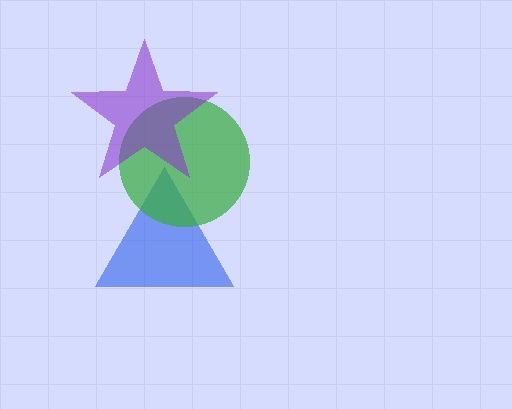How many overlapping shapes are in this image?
There are 3 overlapping shapes in the image.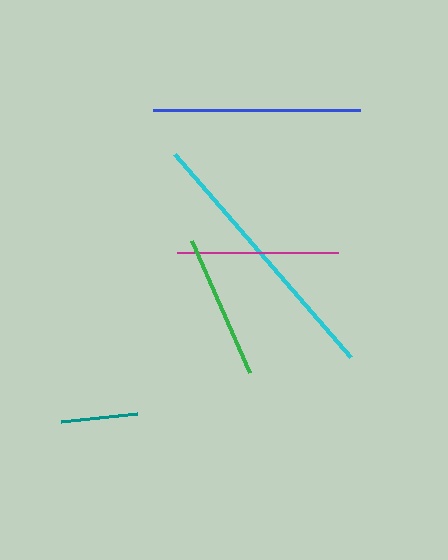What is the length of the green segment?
The green segment is approximately 144 pixels long.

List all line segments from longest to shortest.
From longest to shortest: cyan, blue, magenta, green, teal.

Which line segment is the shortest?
The teal line is the shortest at approximately 77 pixels.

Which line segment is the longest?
The cyan line is the longest at approximately 269 pixels.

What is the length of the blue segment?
The blue segment is approximately 207 pixels long.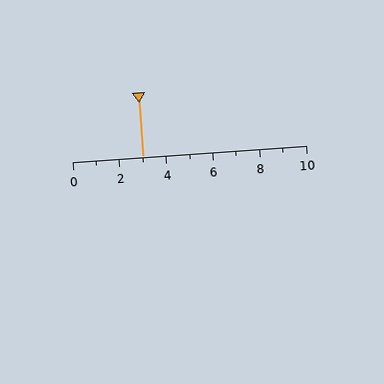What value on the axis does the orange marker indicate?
The marker indicates approximately 3.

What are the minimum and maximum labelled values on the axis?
The axis runs from 0 to 10.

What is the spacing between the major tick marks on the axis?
The major ticks are spaced 2 apart.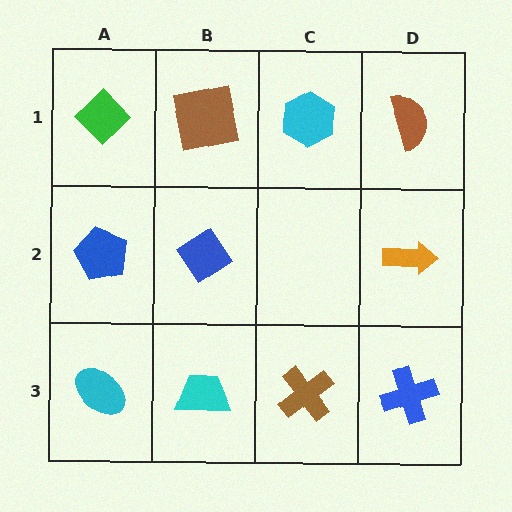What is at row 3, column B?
A cyan trapezoid.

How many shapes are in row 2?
3 shapes.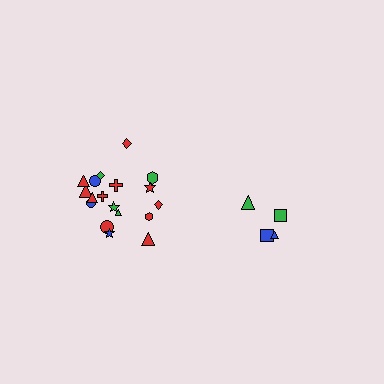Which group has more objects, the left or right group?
The left group.